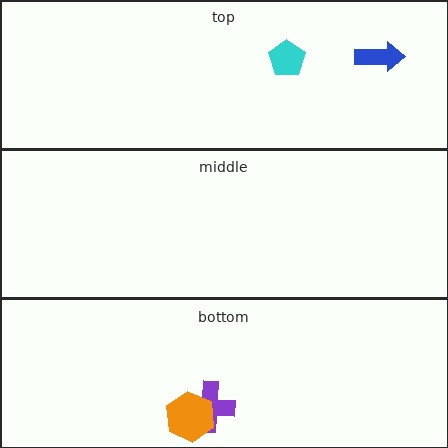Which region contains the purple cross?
The bottom region.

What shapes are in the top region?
The blue arrow, the cyan pentagon.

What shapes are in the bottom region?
The purple cross, the orange hexagon.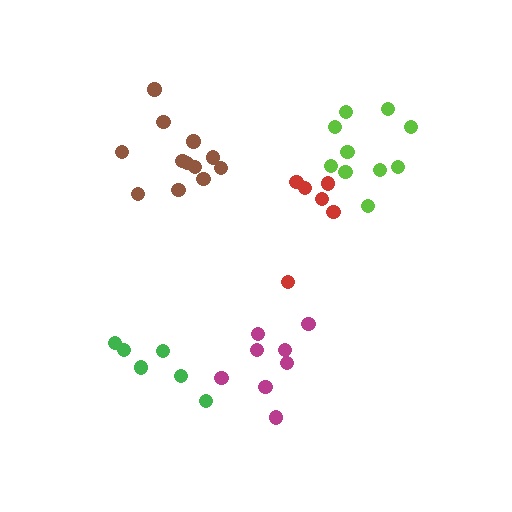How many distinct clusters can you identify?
There are 5 distinct clusters.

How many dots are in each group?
Group 1: 12 dots, Group 2: 10 dots, Group 3: 6 dots, Group 4: 8 dots, Group 5: 6 dots (42 total).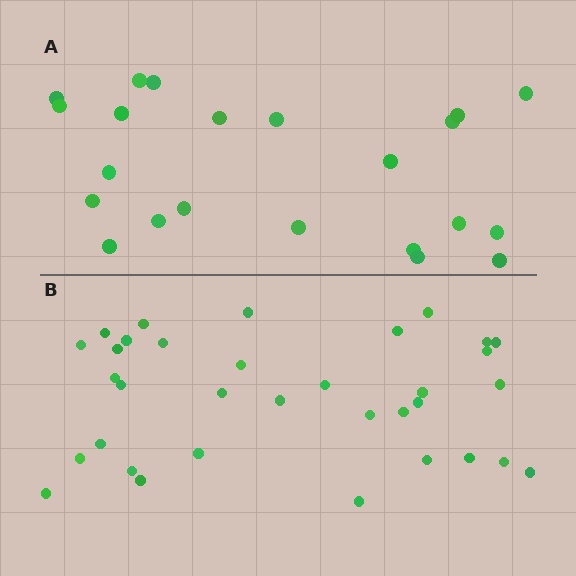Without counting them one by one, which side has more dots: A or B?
Region B (the bottom region) has more dots.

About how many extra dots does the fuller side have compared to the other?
Region B has roughly 12 or so more dots than region A.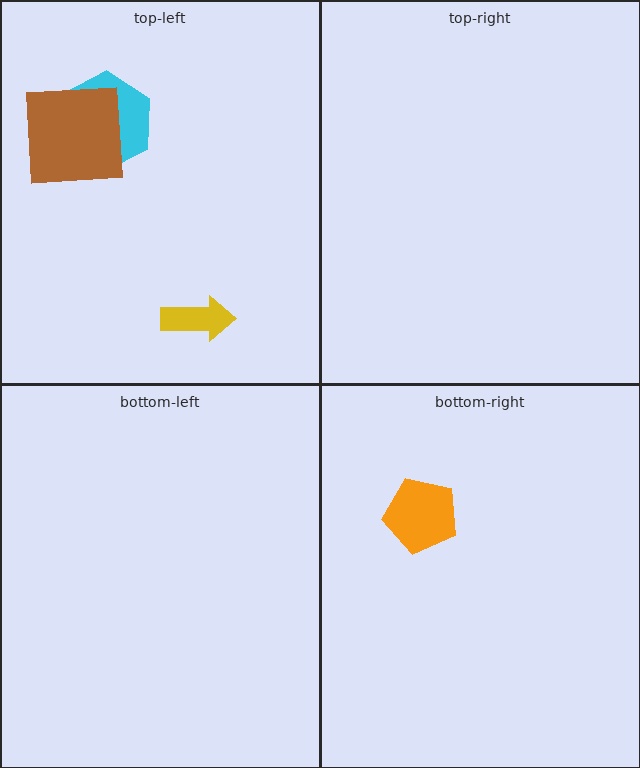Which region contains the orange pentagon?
The bottom-right region.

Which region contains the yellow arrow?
The top-left region.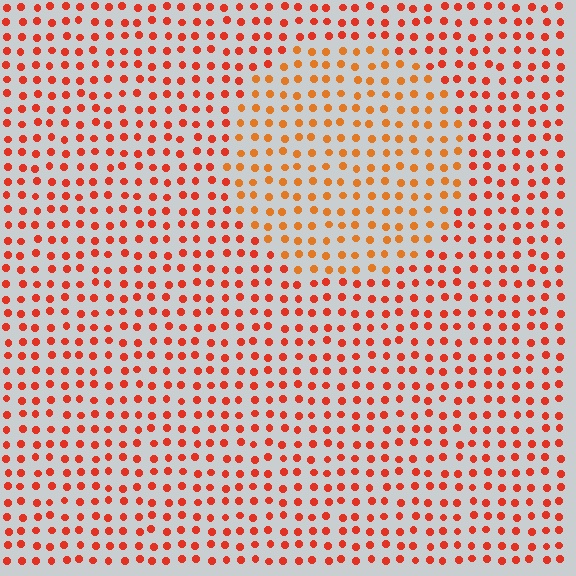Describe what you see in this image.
The image is filled with small red elements in a uniform arrangement. A circle-shaped region is visible where the elements are tinted to a slightly different hue, forming a subtle color boundary.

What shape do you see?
I see a circle.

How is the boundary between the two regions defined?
The boundary is defined purely by a slight shift in hue (about 22 degrees). Spacing, size, and orientation are identical on both sides.